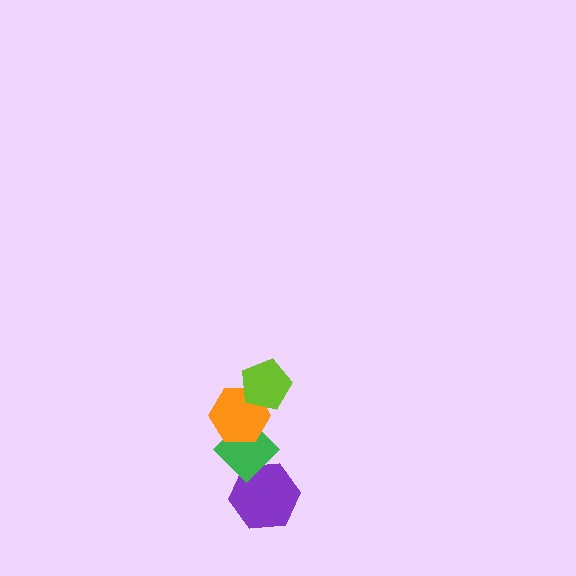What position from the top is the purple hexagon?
The purple hexagon is 4th from the top.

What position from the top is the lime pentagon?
The lime pentagon is 1st from the top.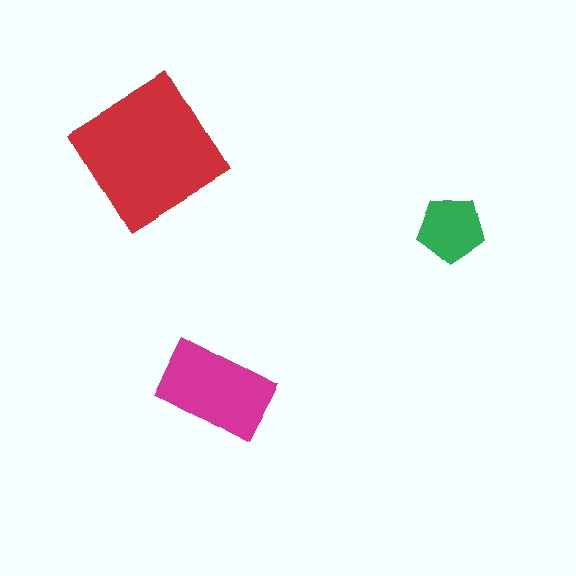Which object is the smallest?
The green pentagon.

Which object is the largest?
The red diamond.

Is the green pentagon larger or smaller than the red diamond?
Smaller.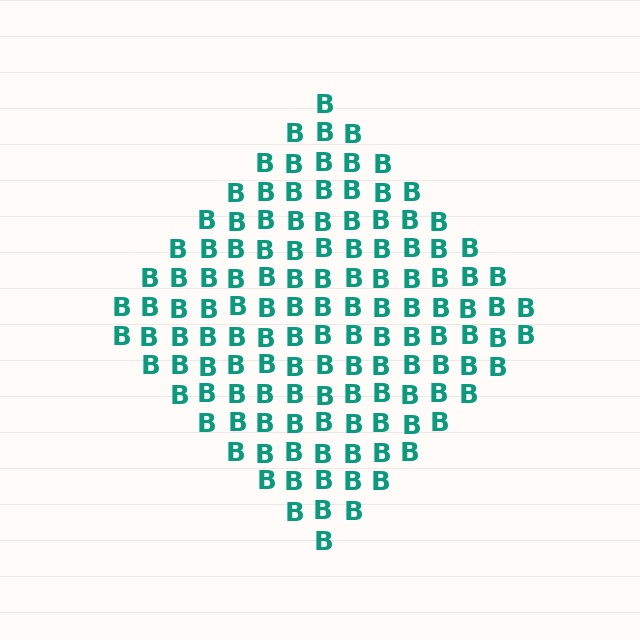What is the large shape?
The large shape is a diamond.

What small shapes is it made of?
It is made of small letter B's.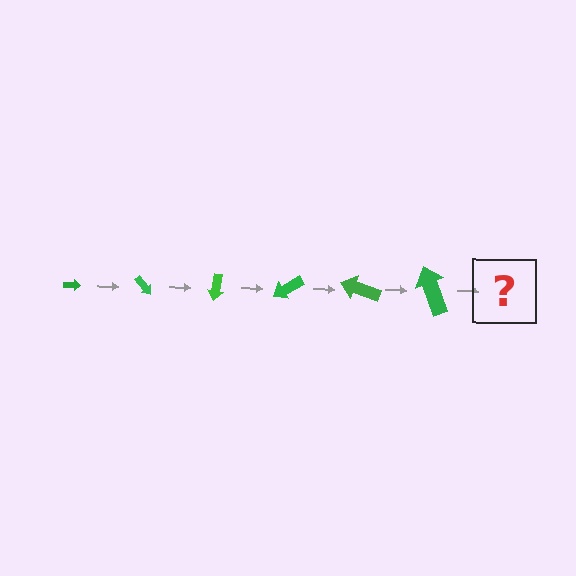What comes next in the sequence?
The next element should be an arrow, larger than the previous one and rotated 300 degrees from the start.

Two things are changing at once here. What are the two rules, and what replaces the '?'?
The two rules are that the arrow grows larger each step and it rotates 50 degrees each step. The '?' should be an arrow, larger than the previous one and rotated 300 degrees from the start.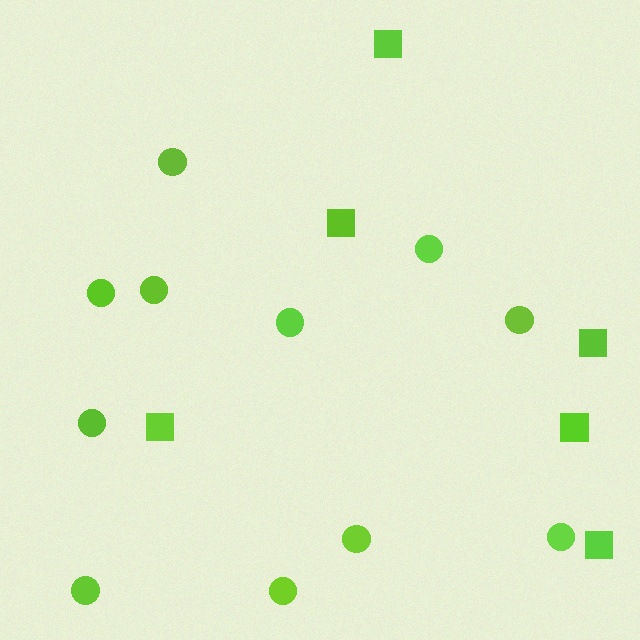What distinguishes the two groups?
There are 2 groups: one group of squares (6) and one group of circles (11).